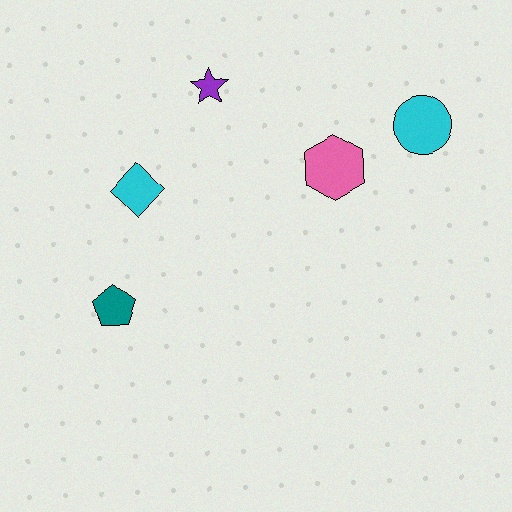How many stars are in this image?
There is 1 star.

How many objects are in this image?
There are 5 objects.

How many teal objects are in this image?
There is 1 teal object.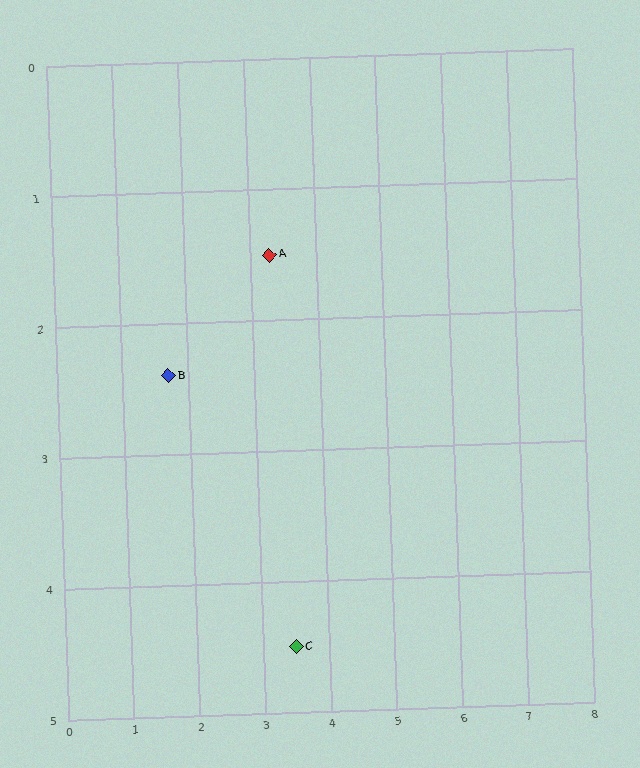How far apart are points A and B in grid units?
Points A and B are about 1.8 grid units apart.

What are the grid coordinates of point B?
Point B is at approximately (1.7, 2.4).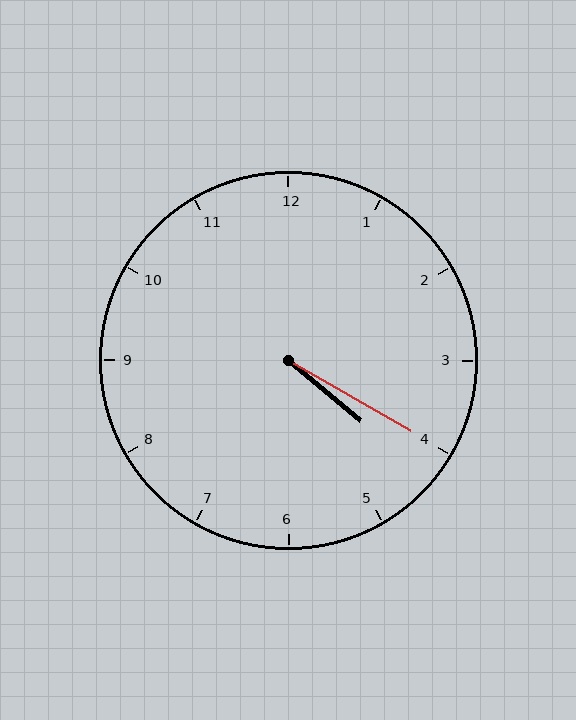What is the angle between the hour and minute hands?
Approximately 10 degrees.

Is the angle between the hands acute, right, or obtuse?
It is acute.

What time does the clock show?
4:20.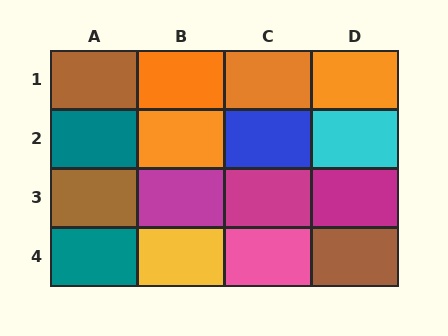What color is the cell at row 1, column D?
Orange.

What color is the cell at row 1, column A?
Brown.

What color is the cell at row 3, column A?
Brown.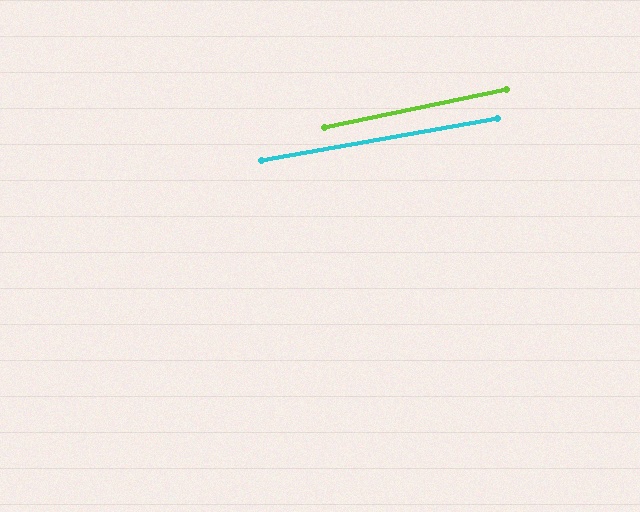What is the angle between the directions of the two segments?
Approximately 2 degrees.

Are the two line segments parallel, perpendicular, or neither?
Parallel — their directions differ by only 2.0°.